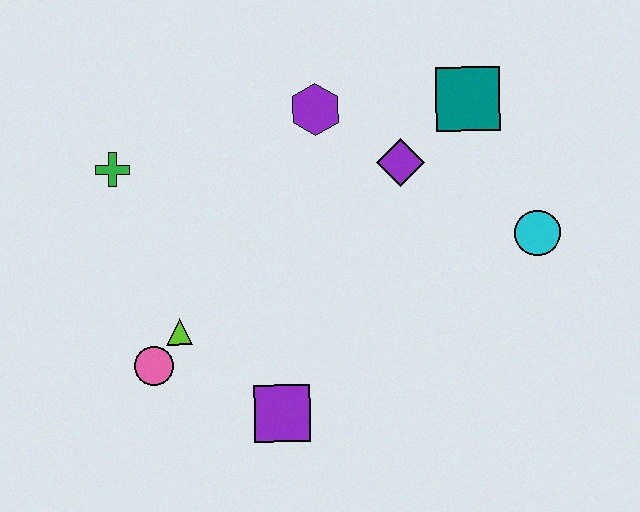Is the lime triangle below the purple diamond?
Yes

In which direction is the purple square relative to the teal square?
The purple square is below the teal square.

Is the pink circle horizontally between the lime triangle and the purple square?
No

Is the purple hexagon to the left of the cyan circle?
Yes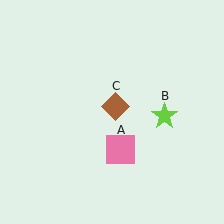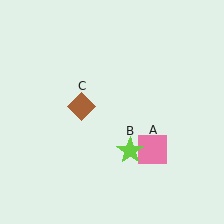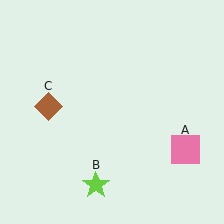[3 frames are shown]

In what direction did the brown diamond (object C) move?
The brown diamond (object C) moved left.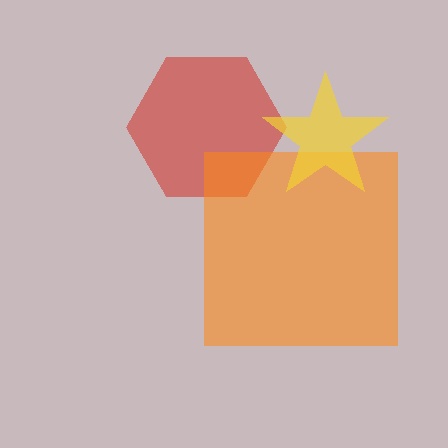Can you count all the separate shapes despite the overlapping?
Yes, there are 3 separate shapes.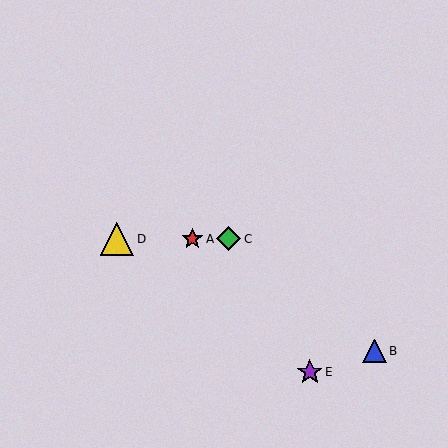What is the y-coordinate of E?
Object E is at y≈372.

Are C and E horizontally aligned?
No, C is at y≈239 and E is at y≈372.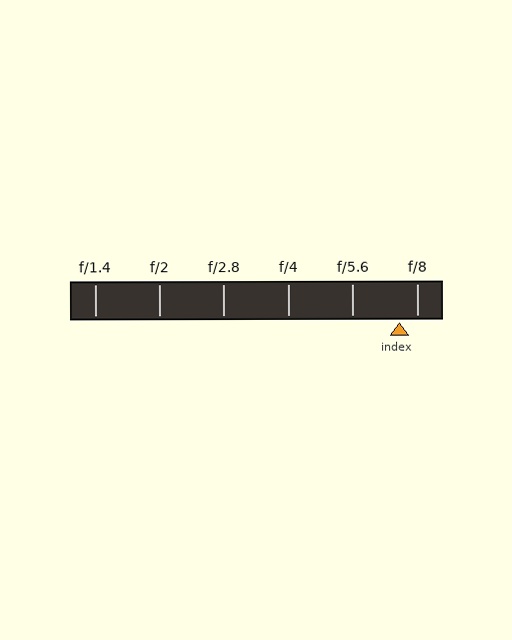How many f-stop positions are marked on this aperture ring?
There are 6 f-stop positions marked.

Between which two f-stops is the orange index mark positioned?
The index mark is between f/5.6 and f/8.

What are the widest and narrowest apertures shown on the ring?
The widest aperture shown is f/1.4 and the narrowest is f/8.